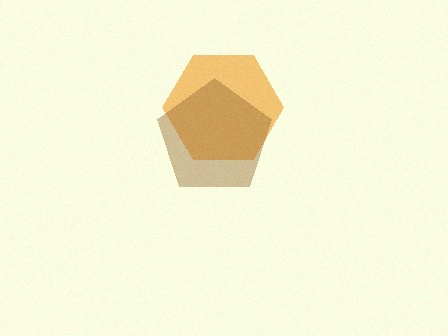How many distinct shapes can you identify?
There are 2 distinct shapes: an orange hexagon, a brown pentagon.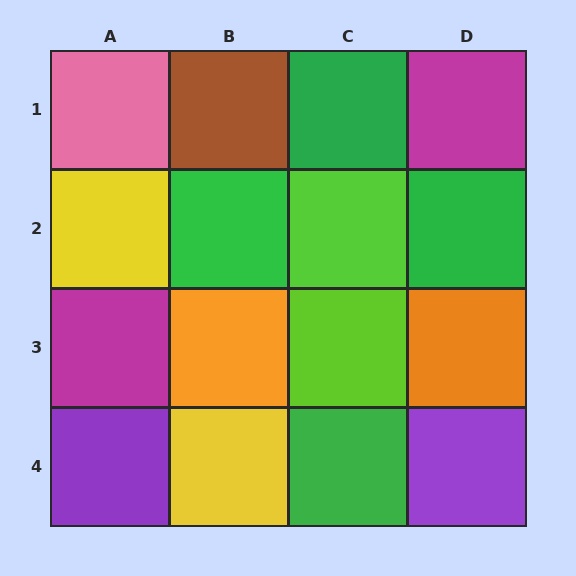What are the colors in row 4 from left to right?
Purple, yellow, green, purple.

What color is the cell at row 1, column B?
Brown.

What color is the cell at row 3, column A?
Magenta.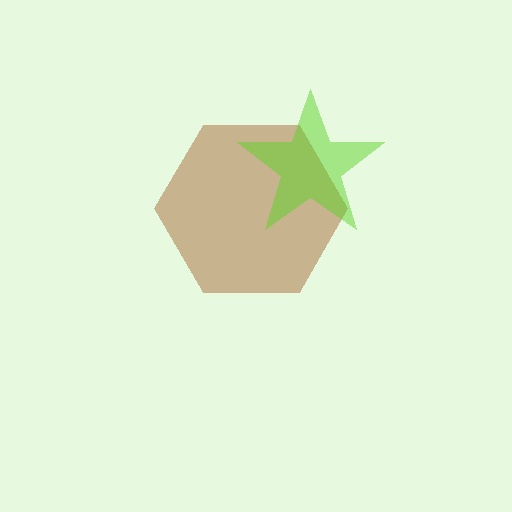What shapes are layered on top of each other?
The layered shapes are: a brown hexagon, a lime star.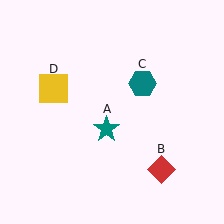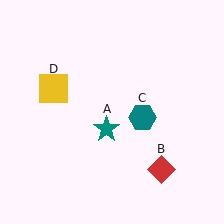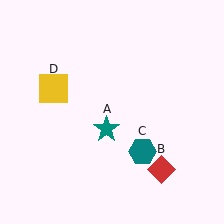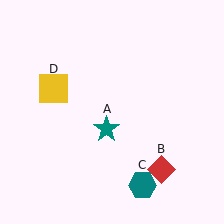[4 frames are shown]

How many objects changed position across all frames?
1 object changed position: teal hexagon (object C).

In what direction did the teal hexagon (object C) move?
The teal hexagon (object C) moved down.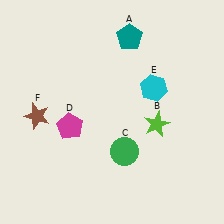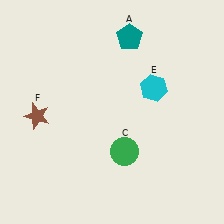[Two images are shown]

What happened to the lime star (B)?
The lime star (B) was removed in Image 2. It was in the bottom-right area of Image 1.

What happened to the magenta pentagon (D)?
The magenta pentagon (D) was removed in Image 2. It was in the bottom-left area of Image 1.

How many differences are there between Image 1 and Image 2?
There are 2 differences between the two images.